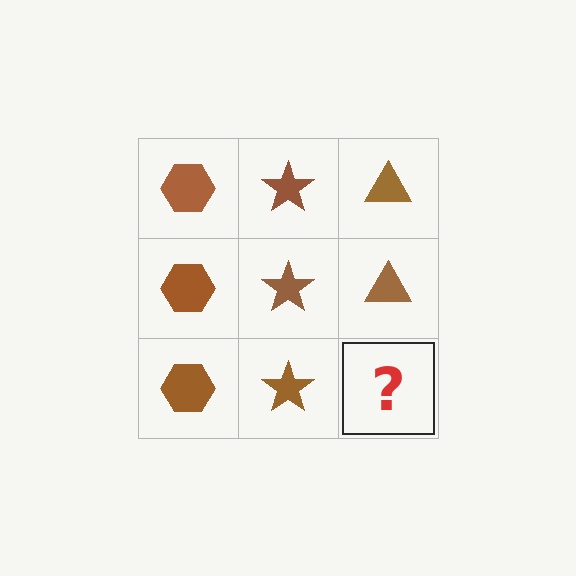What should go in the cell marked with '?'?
The missing cell should contain a brown triangle.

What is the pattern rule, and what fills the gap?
The rule is that each column has a consistent shape. The gap should be filled with a brown triangle.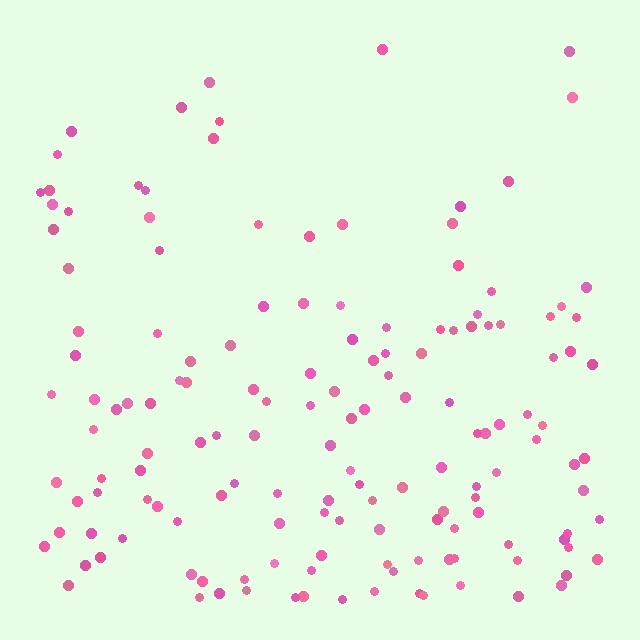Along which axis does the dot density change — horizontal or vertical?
Vertical.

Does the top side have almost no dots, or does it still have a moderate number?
Still a moderate number, just noticeably fewer than the bottom.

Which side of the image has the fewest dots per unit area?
The top.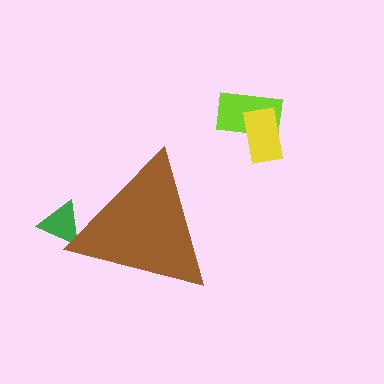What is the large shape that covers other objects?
A brown triangle.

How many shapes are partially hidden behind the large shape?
1 shape is partially hidden.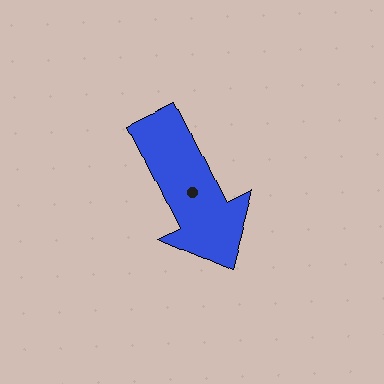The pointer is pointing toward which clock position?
Roughly 5 o'clock.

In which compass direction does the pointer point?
Southeast.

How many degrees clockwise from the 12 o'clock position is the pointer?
Approximately 154 degrees.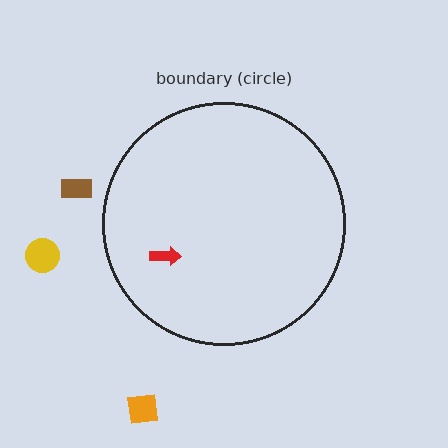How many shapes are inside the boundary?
1 inside, 3 outside.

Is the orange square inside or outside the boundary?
Outside.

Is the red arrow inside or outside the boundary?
Inside.